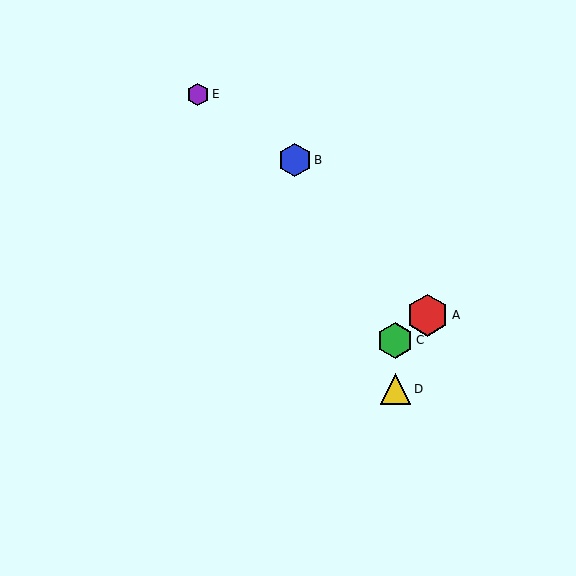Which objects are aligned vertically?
Objects C, D are aligned vertically.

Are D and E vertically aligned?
No, D is at x≈395 and E is at x≈198.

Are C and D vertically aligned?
Yes, both are at x≈395.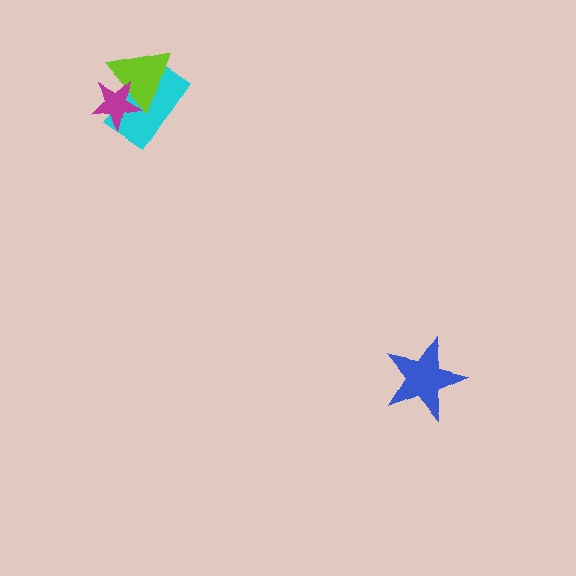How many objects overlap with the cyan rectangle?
2 objects overlap with the cyan rectangle.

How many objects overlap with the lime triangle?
2 objects overlap with the lime triangle.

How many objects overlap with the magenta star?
2 objects overlap with the magenta star.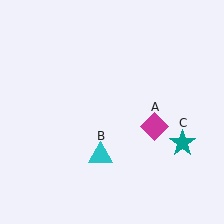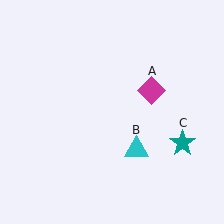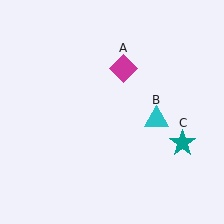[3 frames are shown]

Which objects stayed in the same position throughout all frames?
Teal star (object C) remained stationary.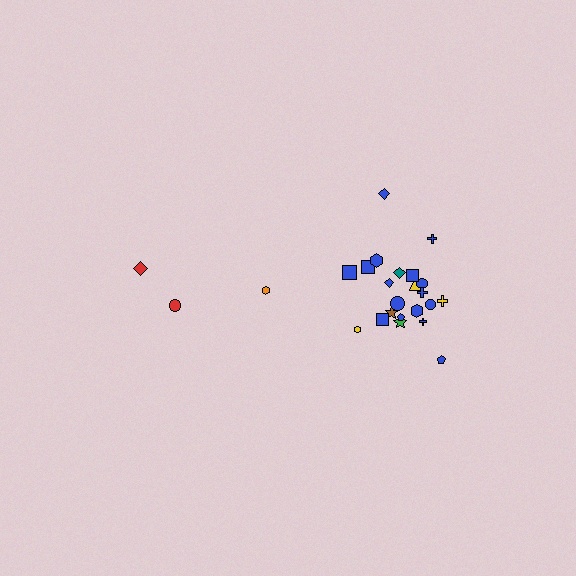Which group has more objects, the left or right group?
The right group.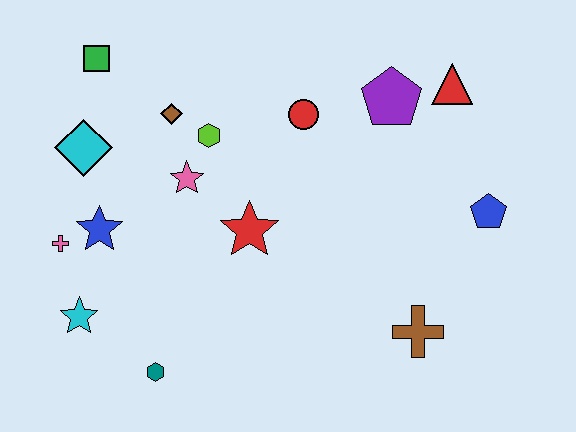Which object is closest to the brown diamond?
The lime hexagon is closest to the brown diamond.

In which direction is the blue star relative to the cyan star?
The blue star is above the cyan star.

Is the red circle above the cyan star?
Yes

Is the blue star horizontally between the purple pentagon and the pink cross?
Yes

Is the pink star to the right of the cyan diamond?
Yes